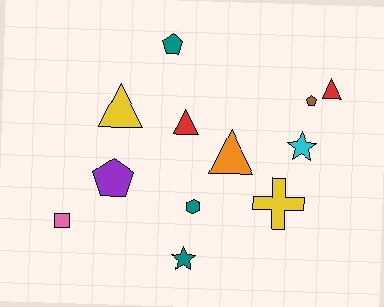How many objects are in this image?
There are 12 objects.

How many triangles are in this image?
There are 4 triangles.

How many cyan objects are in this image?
There is 1 cyan object.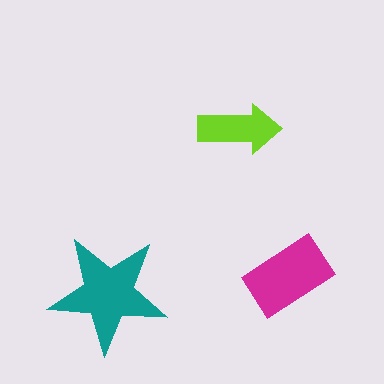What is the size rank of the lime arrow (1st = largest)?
3rd.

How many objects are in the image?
There are 3 objects in the image.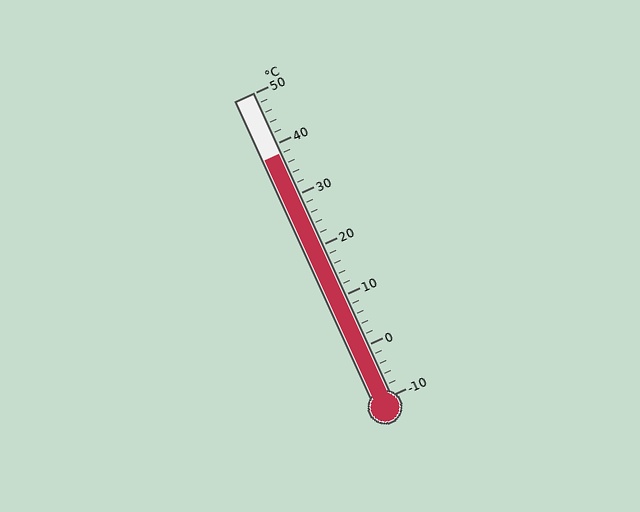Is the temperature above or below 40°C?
The temperature is below 40°C.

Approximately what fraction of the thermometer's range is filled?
The thermometer is filled to approximately 80% of its range.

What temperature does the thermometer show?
The thermometer shows approximately 38°C.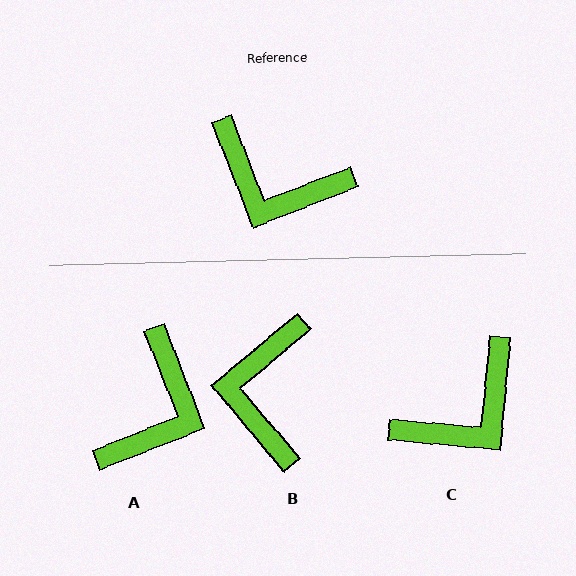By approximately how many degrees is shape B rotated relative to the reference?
Approximately 71 degrees clockwise.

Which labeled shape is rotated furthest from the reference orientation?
A, about 90 degrees away.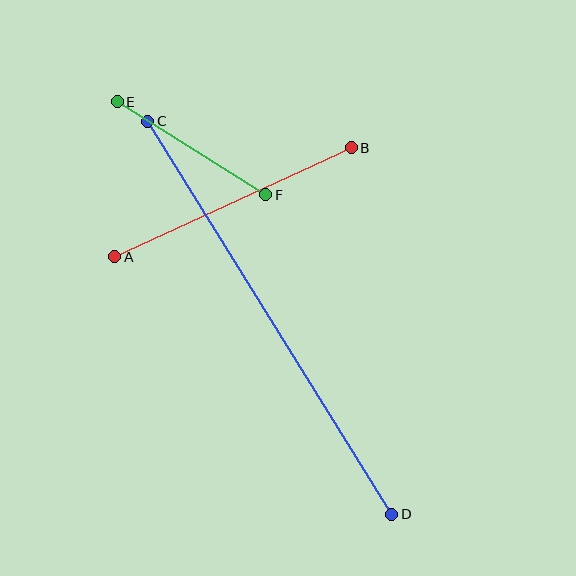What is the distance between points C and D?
The distance is approximately 463 pixels.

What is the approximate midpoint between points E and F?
The midpoint is at approximately (192, 148) pixels.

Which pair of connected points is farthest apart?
Points C and D are farthest apart.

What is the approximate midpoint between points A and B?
The midpoint is at approximately (233, 202) pixels.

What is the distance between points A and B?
The distance is approximately 260 pixels.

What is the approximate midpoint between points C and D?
The midpoint is at approximately (270, 318) pixels.